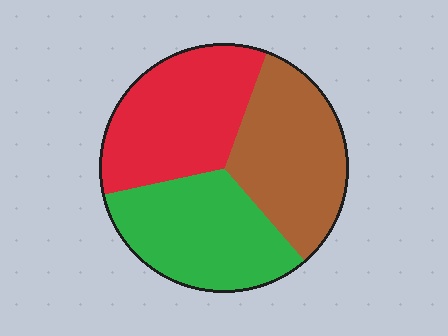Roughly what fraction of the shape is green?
Green covers 33% of the shape.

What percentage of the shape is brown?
Brown takes up between a quarter and a half of the shape.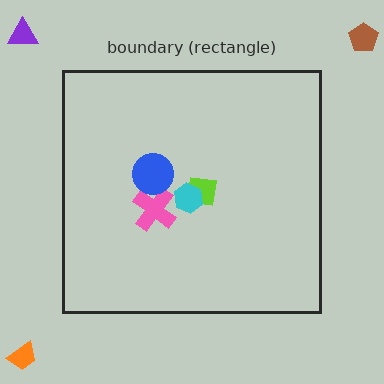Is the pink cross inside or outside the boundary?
Inside.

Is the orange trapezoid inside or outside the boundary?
Outside.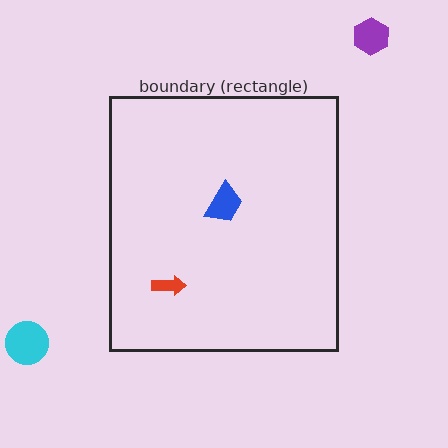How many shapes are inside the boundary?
2 inside, 2 outside.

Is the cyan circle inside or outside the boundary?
Outside.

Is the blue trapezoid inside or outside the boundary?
Inside.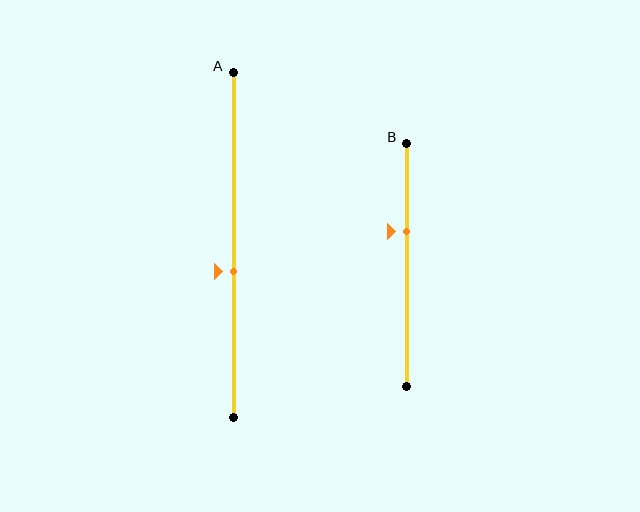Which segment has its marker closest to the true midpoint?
Segment A has its marker closest to the true midpoint.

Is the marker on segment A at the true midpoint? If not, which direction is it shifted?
No, the marker on segment A is shifted downward by about 8% of the segment length.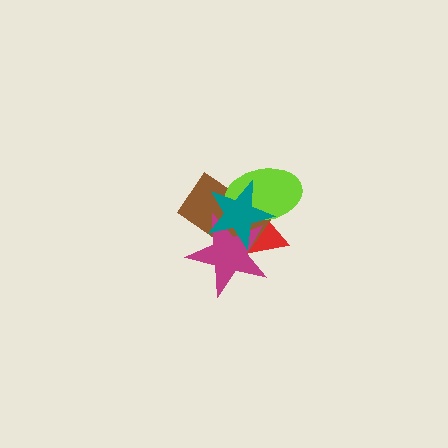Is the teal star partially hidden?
No, no other shape covers it.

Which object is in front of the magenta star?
The teal star is in front of the magenta star.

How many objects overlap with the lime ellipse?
4 objects overlap with the lime ellipse.